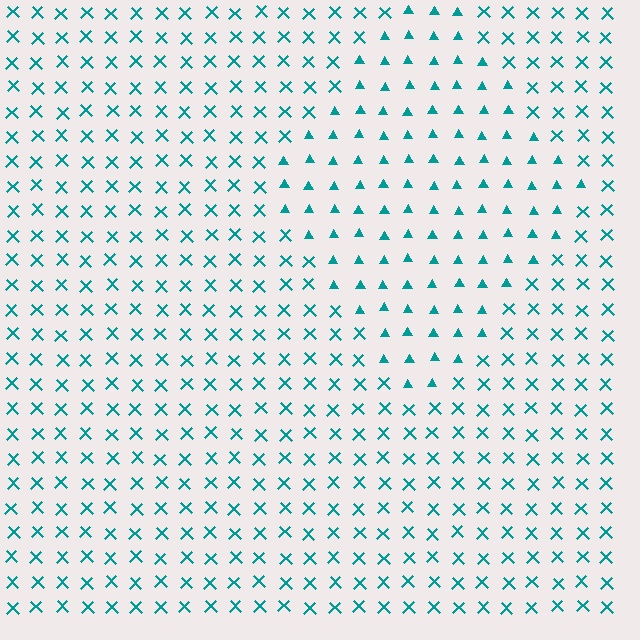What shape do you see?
I see a diamond.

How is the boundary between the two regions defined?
The boundary is defined by a change in element shape: triangles inside vs. X marks outside. All elements share the same color and spacing.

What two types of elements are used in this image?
The image uses triangles inside the diamond region and X marks outside it.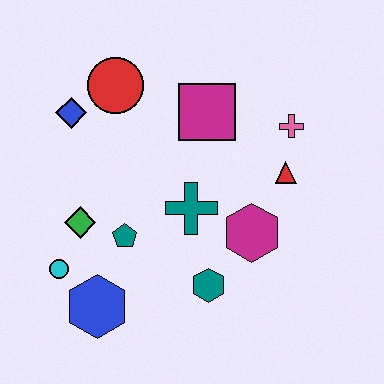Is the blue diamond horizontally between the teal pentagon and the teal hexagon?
No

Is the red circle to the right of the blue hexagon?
Yes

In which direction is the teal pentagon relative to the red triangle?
The teal pentagon is to the left of the red triangle.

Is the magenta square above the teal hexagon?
Yes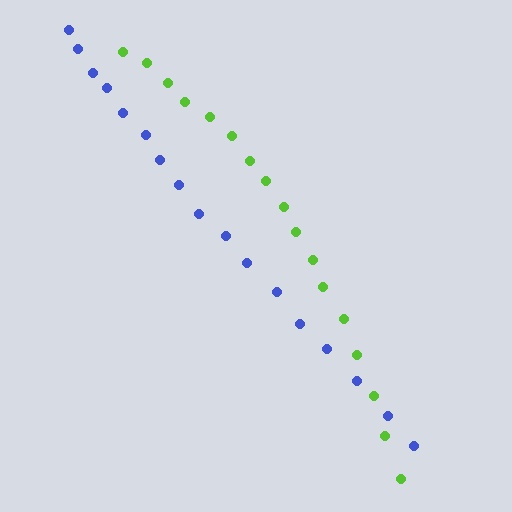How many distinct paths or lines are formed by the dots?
There are 2 distinct paths.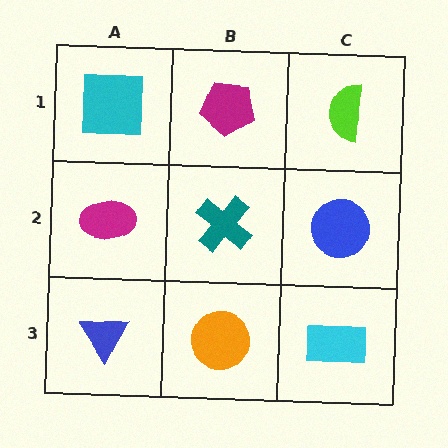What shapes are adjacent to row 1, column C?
A blue circle (row 2, column C), a magenta pentagon (row 1, column B).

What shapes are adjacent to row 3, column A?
A magenta ellipse (row 2, column A), an orange circle (row 3, column B).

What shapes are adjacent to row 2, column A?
A cyan square (row 1, column A), a blue triangle (row 3, column A), a teal cross (row 2, column B).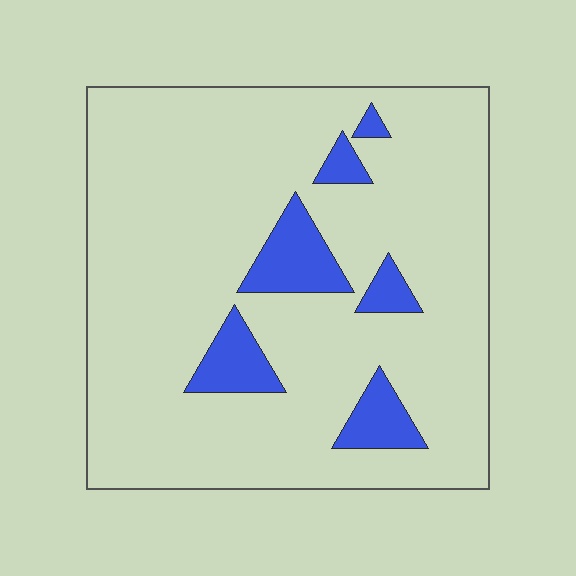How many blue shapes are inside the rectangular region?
6.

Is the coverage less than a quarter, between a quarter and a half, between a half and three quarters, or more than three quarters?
Less than a quarter.